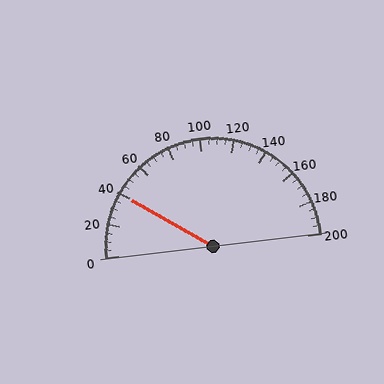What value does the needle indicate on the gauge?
The needle indicates approximately 40.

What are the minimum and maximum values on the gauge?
The gauge ranges from 0 to 200.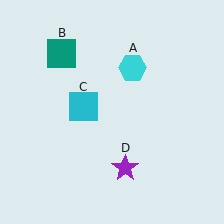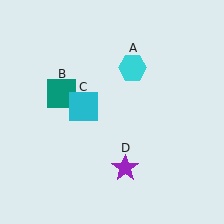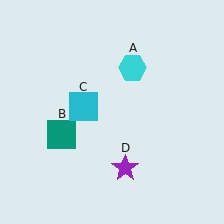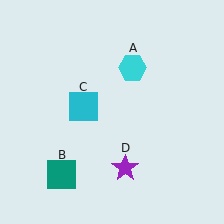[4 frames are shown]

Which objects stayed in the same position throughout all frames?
Cyan hexagon (object A) and cyan square (object C) and purple star (object D) remained stationary.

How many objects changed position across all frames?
1 object changed position: teal square (object B).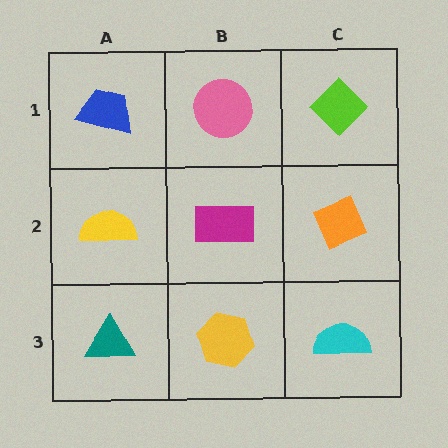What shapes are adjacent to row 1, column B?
A magenta rectangle (row 2, column B), a blue trapezoid (row 1, column A), a lime diamond (row 1, column C).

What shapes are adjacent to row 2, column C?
A lime diamond (row 1, column C), a cyan semicircle (row 3, column C), a magenta rectangle (row 2, column B).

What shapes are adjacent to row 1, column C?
An orange diamond (row 2, column C), a pink circle (row 1, column B).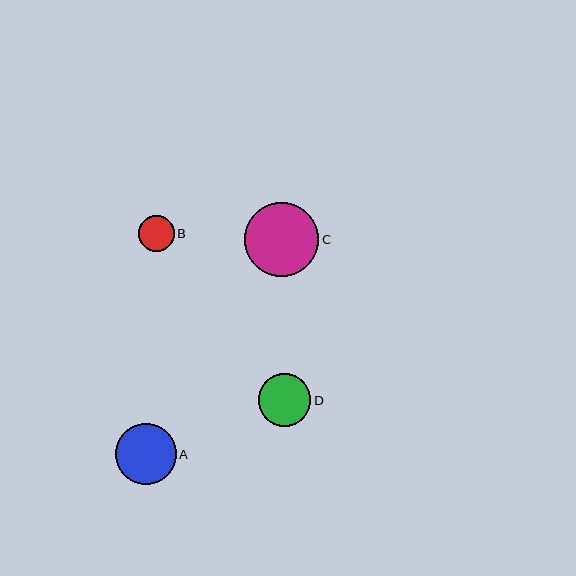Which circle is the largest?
Circle C is the largest with a size of approximately 75 pixels.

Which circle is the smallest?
Circle B is the smallest with a size of approximately 36 pixels.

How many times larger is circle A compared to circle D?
Circle A is approximately 1.2 times the size of circle D.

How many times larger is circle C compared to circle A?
Circle C is approximately 1.2 times the size of circle A.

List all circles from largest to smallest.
From largest to smallest: C, A, D, B.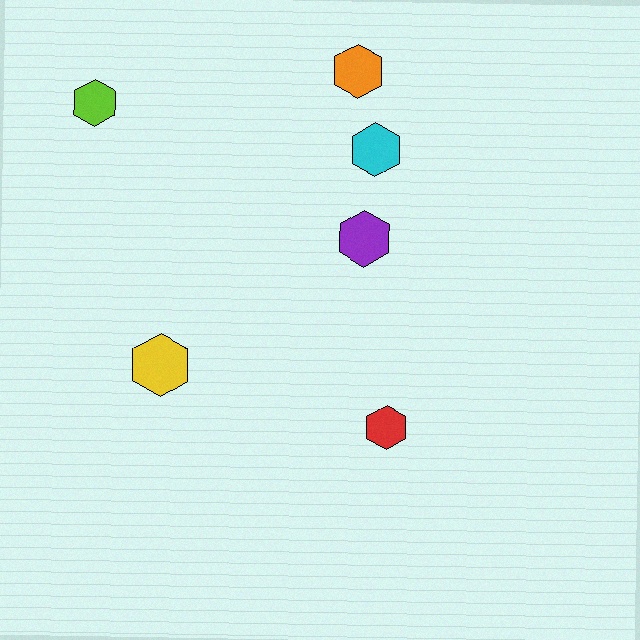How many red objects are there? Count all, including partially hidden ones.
There is 1 red object.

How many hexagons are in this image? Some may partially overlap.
There are 6 hexagons.